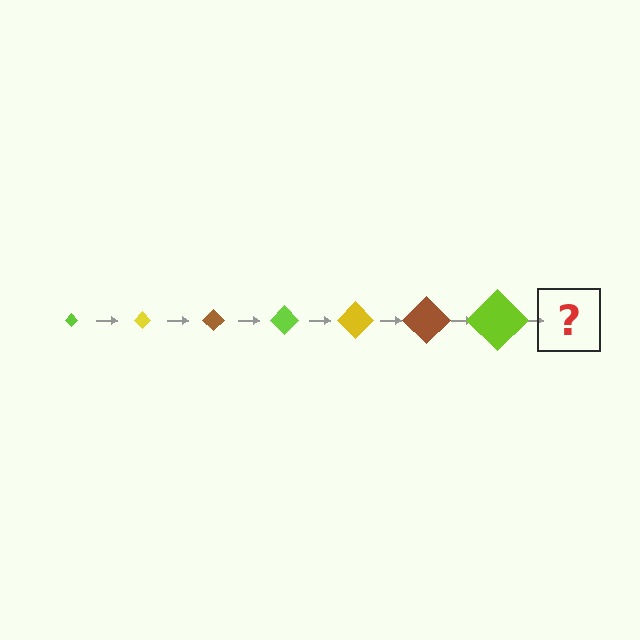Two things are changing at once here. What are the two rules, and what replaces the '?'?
The two rules are that the diamond grows larger each step and the color cycles through lime, yellow, and brown. The '?' should be a yellow diamond, larger than the previous one.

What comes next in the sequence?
The next element should be a yellow diamond, larger than the previous one.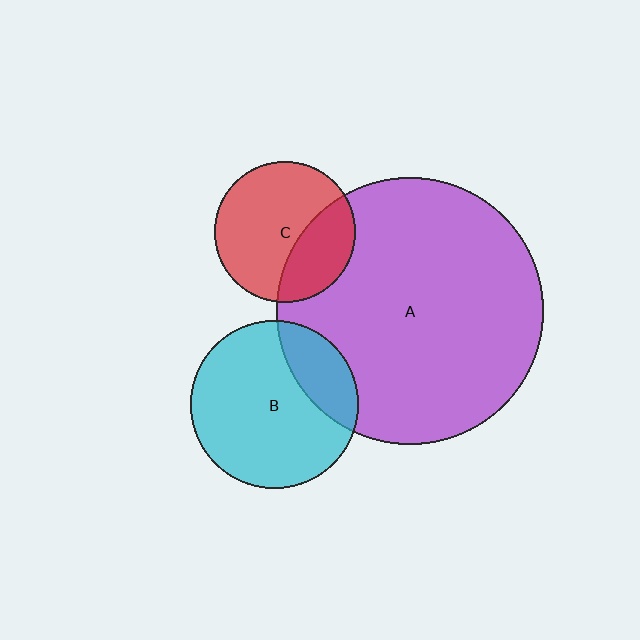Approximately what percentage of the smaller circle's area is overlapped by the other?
Approximately 20%.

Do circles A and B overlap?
Yes.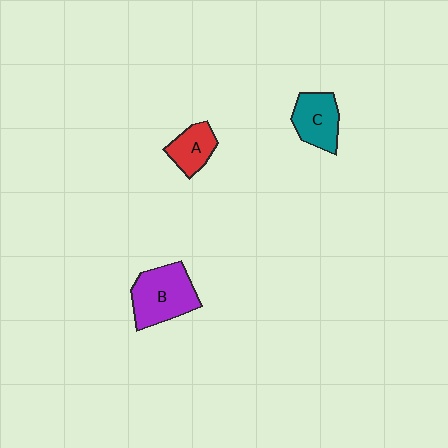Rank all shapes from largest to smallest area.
From largest to smallest: B (purple), C (teal), A (red).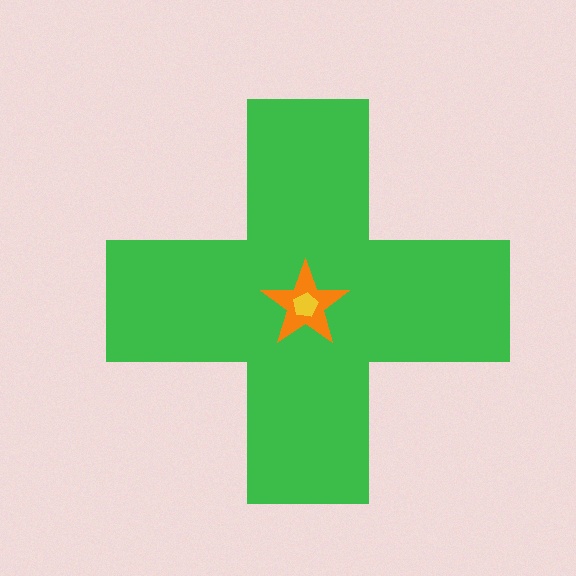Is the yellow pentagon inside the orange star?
Yes.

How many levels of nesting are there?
3.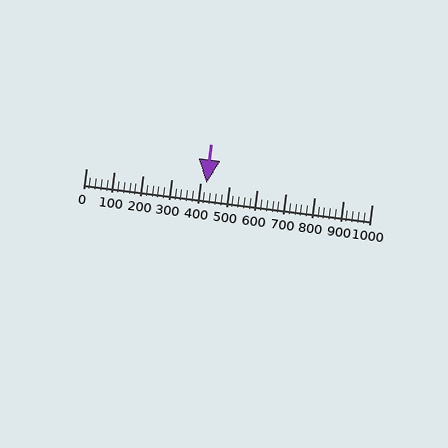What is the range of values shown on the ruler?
The ruler shows values from 0 to 1000.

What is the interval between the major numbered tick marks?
The major tick marks are spaced 100 units apart.